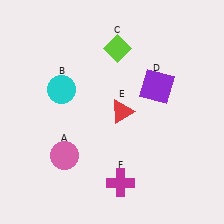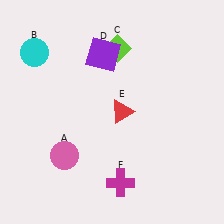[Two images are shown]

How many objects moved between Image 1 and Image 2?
2 objects moved between the two images.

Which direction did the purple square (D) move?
The purple square (D) moved left.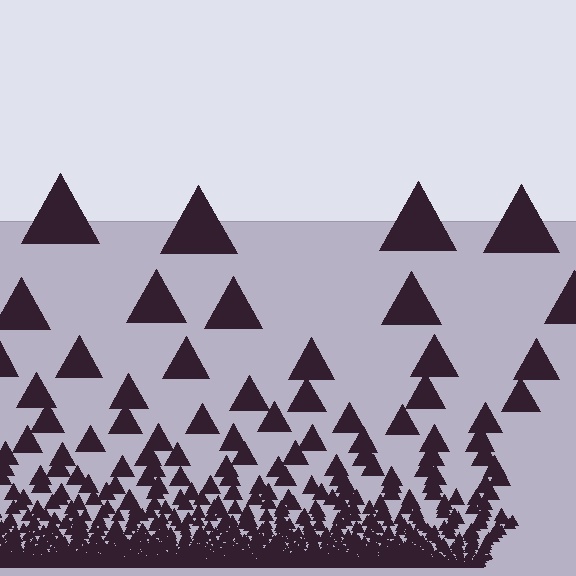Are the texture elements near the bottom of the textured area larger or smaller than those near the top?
Smaller. The gradient is inverted — elements near the bottom are smaller and denser.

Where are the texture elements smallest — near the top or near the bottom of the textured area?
Near the bottom.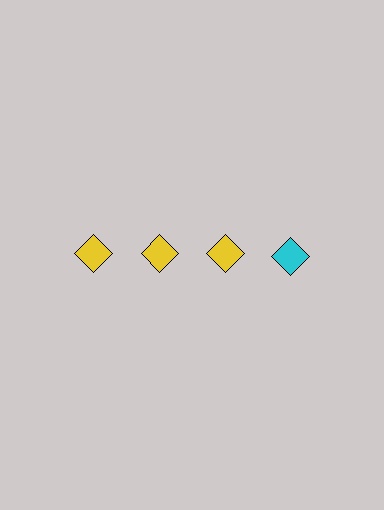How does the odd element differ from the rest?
It has a different color: cyan instead of yellow.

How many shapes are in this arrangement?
There are 4 shapes arranged in a grid pattern.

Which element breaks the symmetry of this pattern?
The cyan diamond in the top row, second from right column breaks the symmetry. All other shapes are yellow diamonds.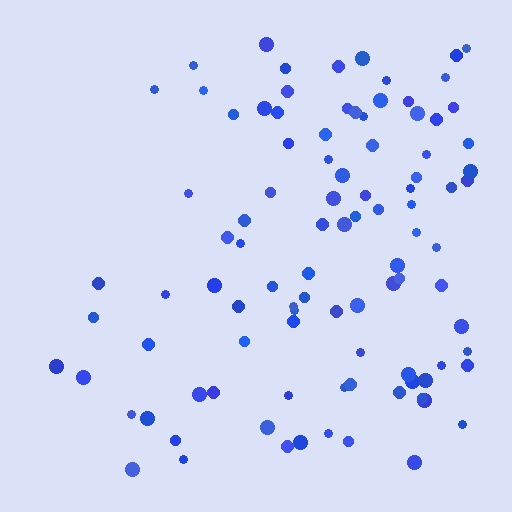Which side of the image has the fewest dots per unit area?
The left.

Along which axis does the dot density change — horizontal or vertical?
Horizontal.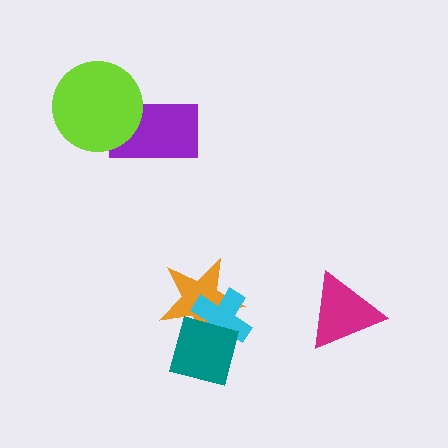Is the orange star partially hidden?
Yes, it is partially covered by another shape.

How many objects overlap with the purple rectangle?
1 object overlaps with the purple rectangle.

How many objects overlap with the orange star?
2 objects overlap with the orange star.